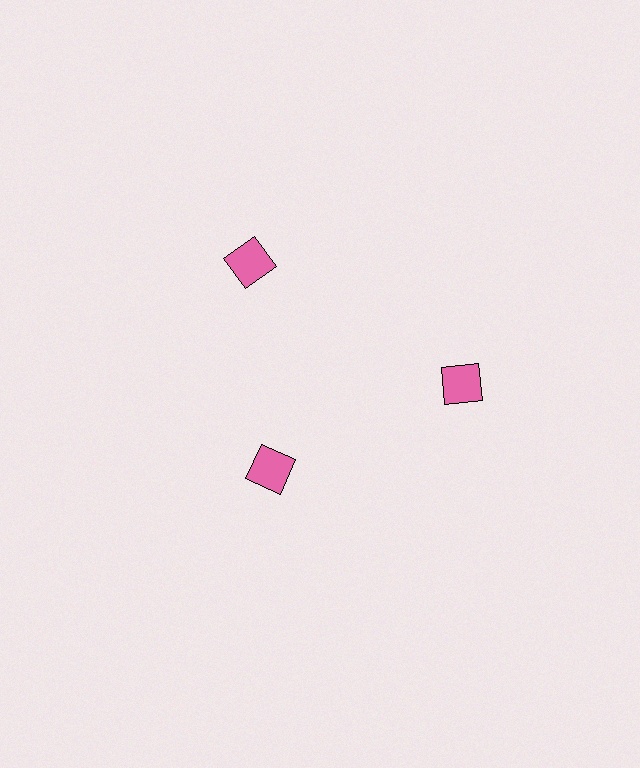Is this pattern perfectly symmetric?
No. The 3 pink squares are arranged in a ring, but one element near the 7 o'clock position is pulled inward toward the center, breaking the 3-fold rotational symmetry.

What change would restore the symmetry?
The symmetry would be restored by moving it outward, back onto the ring so that all 3 squares sit at equal angles and equal distance from the center.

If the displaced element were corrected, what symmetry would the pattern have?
It would have 3-fold rotational symmetry — the pattern would map onto itself every 120 degrees.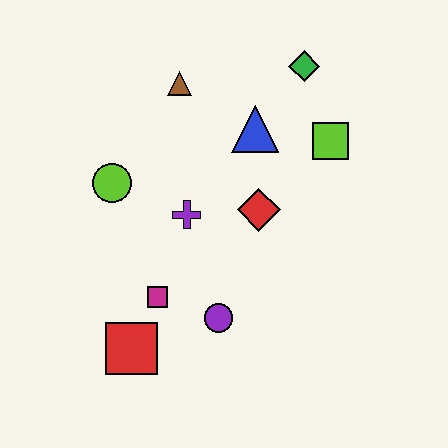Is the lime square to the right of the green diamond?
Yes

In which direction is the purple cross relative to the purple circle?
The purple cross is above the purple circle.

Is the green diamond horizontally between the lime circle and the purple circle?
No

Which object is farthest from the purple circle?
The green diamond is farthest from the purple circle.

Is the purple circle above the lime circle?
No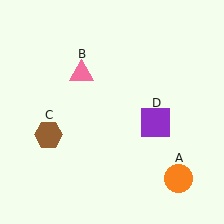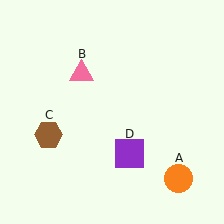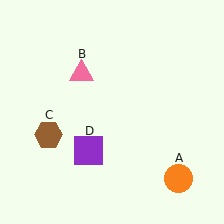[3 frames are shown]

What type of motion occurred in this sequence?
The purple square (object D) rotated clockwise around the center of the scene.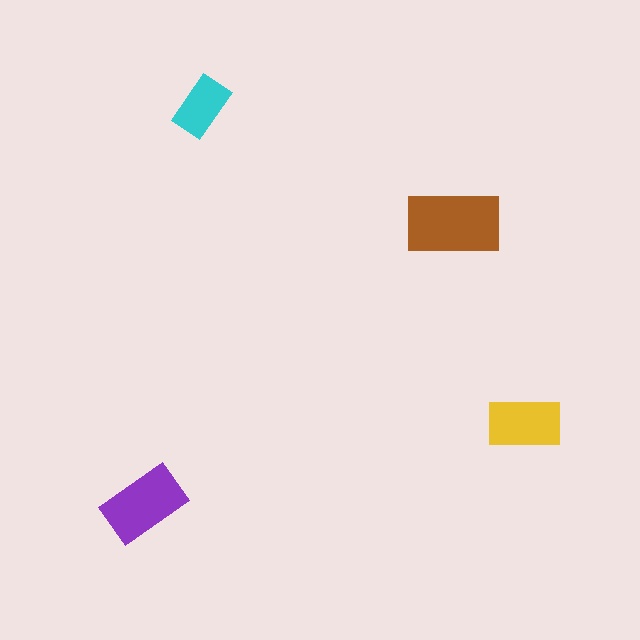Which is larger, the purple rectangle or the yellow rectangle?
The purple one.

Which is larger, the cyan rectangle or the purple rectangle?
The purple one.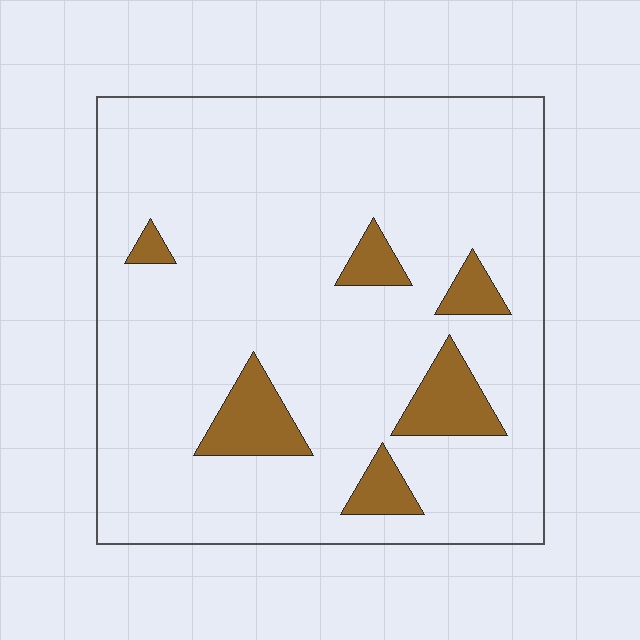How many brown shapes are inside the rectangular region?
6.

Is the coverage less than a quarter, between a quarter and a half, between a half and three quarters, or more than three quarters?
Less than a quarter.